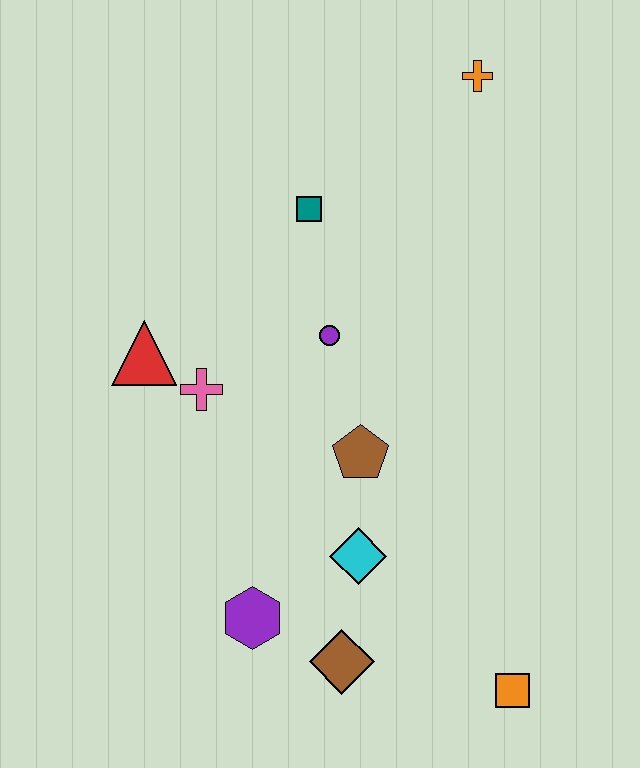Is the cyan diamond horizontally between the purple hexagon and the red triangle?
No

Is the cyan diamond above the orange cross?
No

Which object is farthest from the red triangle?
The orange square is farthest from the red triangle.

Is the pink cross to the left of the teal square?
Yes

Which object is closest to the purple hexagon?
The brown diamond is closest to the purple hexagon.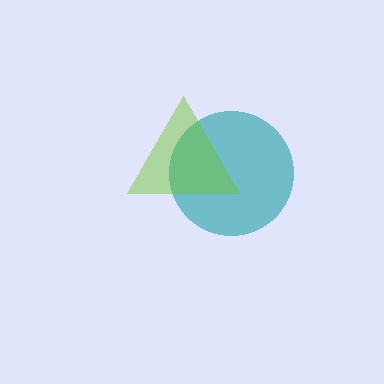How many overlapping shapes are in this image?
There are 2 overlapping shapes in the image.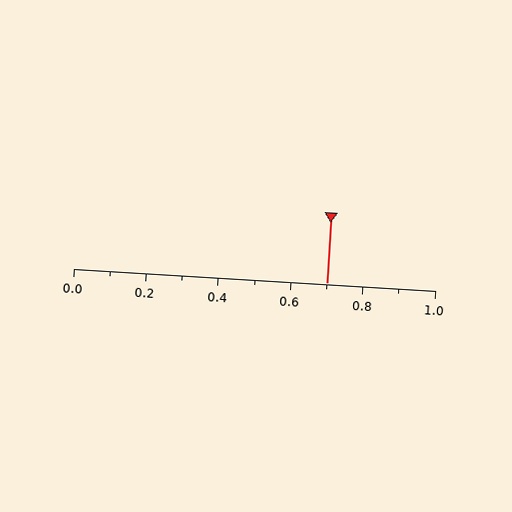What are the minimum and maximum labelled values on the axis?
The axis runs from 0.0 to 1.0.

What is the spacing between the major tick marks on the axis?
The major ticks are spaced 0.2 apart.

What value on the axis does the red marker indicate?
The marker indicates approximately 0.7.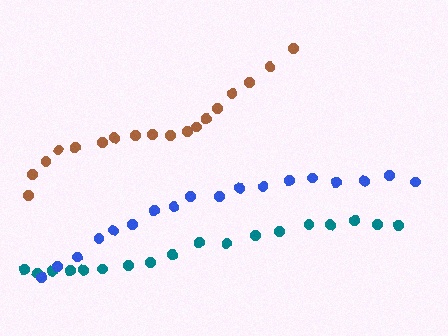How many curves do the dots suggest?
There are 3 distinct paths.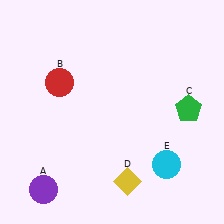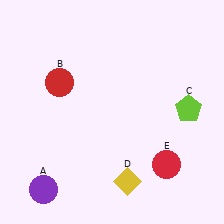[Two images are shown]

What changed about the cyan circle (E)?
In Image 1, E is cyan. In Image 2, it changed to red.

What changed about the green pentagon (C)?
In Image 1, C is green. In Image 2, it changed to lime.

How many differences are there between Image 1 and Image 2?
There are 2 differences between the two images.